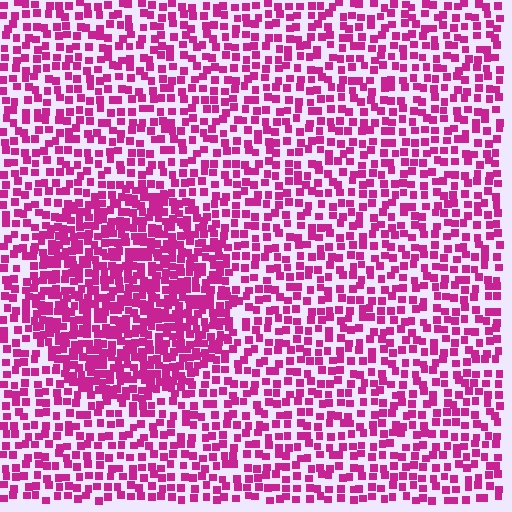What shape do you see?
I see a circle.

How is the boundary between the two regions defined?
The boundary is defined by a change in element density (approximately 1.8x ratio). All elements are the same color, size, and shape.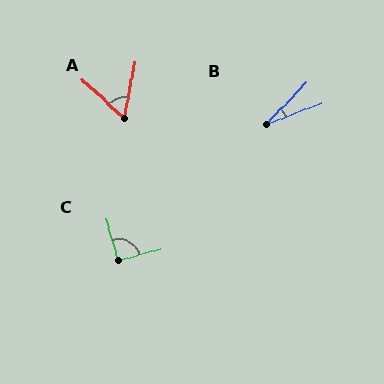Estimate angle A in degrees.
Approximately 58 degrees.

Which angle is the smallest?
B, at approximately 24 degrees.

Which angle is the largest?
C, at approximately 91 degrees.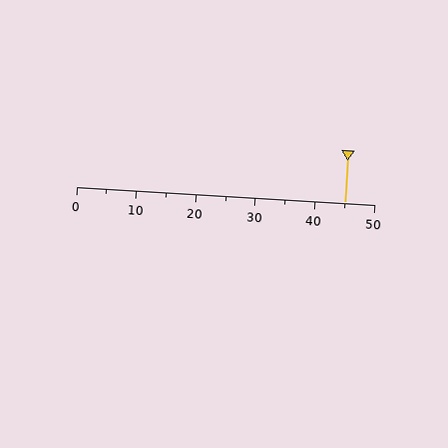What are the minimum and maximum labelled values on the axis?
The axis runs from 0 to 50.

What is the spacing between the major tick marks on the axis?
The major ticks are spaced 10 apart.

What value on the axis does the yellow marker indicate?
The marker indicates approximately 45.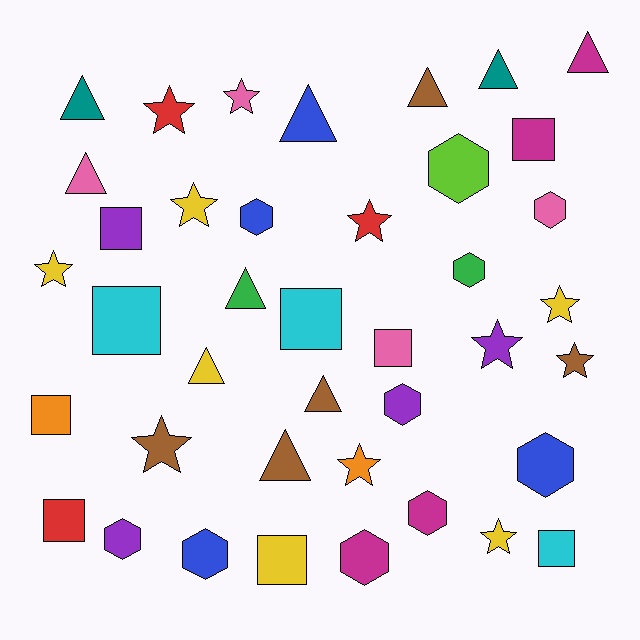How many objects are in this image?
There are 40 objects.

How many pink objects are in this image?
There are 4 pink objects.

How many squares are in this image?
There are 9 squares.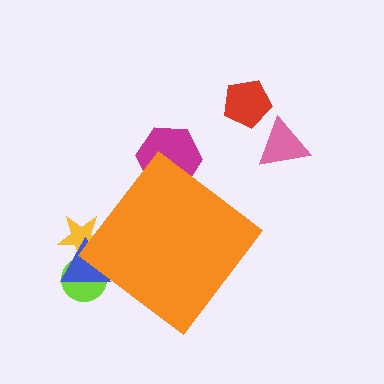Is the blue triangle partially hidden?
Yes, the blue triangle is partially hidden behind the orange diamond.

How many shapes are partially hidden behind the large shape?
4 shapes are partially hidden.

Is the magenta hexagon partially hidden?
Yes, the magenta hexagon is partially hidden behind the orange diamond.